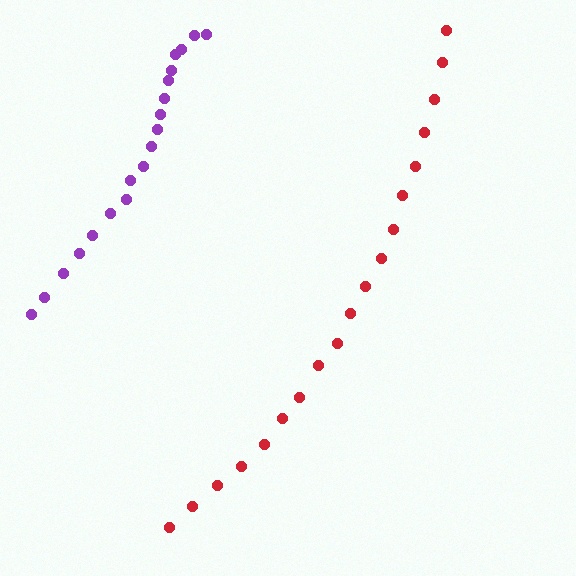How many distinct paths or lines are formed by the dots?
There are 2 distinct paths.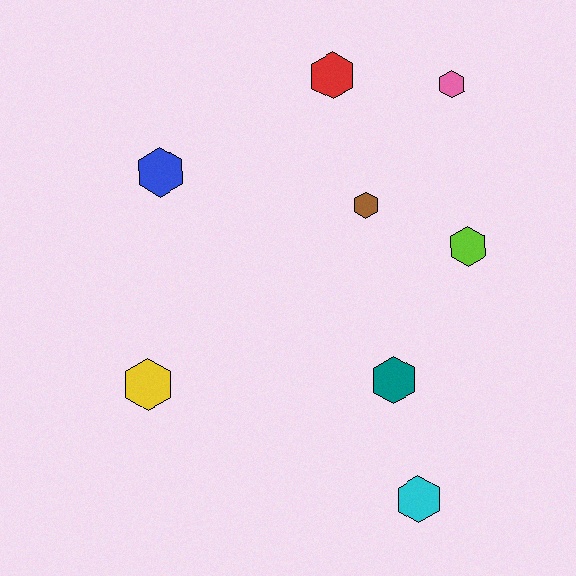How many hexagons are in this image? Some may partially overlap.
There are 8 hexagons.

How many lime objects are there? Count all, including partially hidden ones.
There is 1 lime object.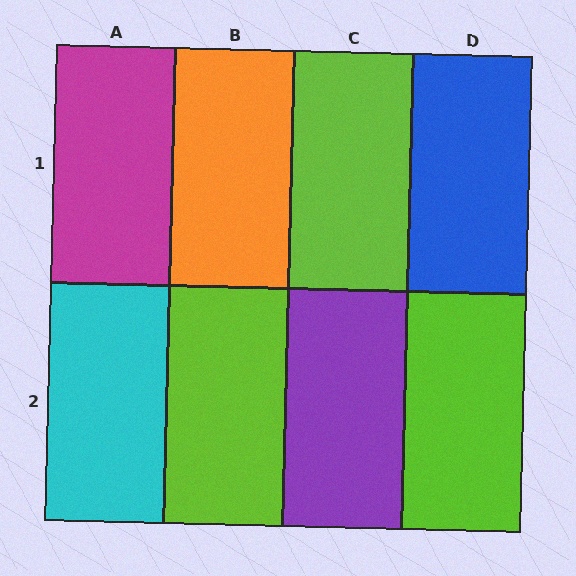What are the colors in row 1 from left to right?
Magenta, orange, lime, blue.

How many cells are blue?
1 cell is blue.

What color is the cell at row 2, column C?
Purple.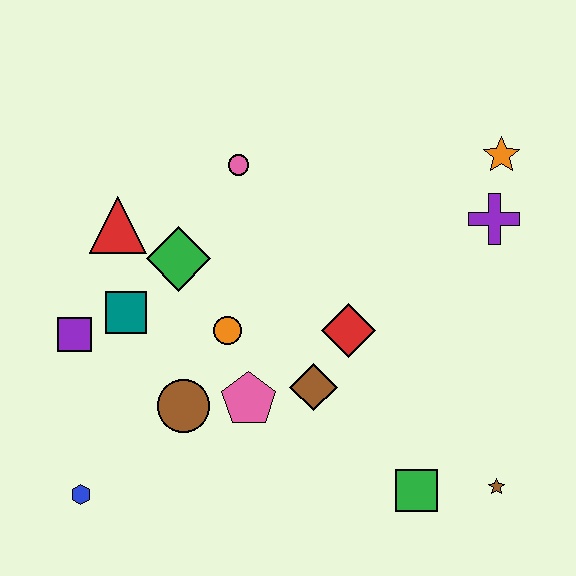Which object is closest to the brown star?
The green square is closest to the brown star.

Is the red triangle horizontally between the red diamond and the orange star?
No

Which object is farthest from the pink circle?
The brown star is farthest from the pink circle.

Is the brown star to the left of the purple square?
No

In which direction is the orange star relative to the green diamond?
The orange star is to the right of the green diamond.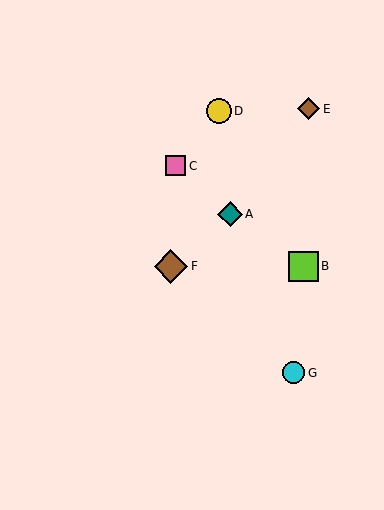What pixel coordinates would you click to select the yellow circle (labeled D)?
Click at (219, 111) to select the yellow circle D.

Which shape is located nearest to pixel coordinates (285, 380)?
The cyan circle (labeled G) at (293, 373) is nearest to that location.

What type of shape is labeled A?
Shape A is a teal diamond.